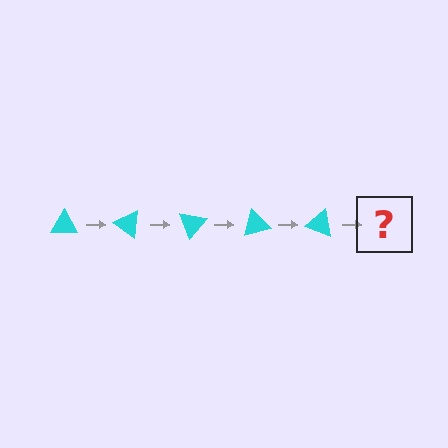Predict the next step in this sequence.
The next step is a cyan triangle rotated 175 degrees.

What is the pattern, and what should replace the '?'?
The pattern is that the triangle rotates 35 degrees each step. The '?' should be a cyan triangle rotated 175 degrees.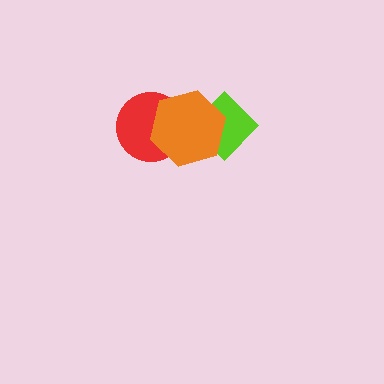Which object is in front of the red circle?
The orange hexagon is in front of the red circle.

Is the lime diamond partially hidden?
Yes, it is partially covered by another shape.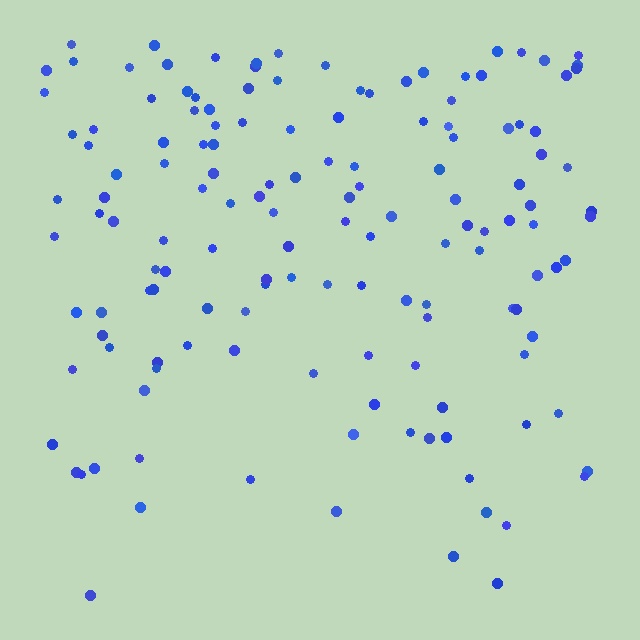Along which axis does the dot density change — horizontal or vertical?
Vertical.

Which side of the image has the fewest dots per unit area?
The bottom.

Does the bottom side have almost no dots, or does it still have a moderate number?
Still a moderate number, just noticeably fewer than the top.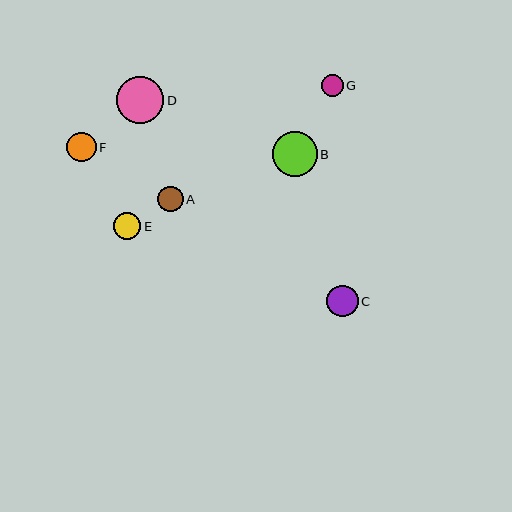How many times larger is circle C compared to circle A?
Circle C is approximately 1.2 times the size of circle A.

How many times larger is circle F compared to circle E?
Circle F is approximately 1.1 times the size of circle E.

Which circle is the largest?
Circle D is the largest with a size of approximately 47 pixels.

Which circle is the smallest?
Circle G is the smallest with a size of approximately 22 pixels.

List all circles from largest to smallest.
From largest to smallest: D, B, C, F, E, A, G.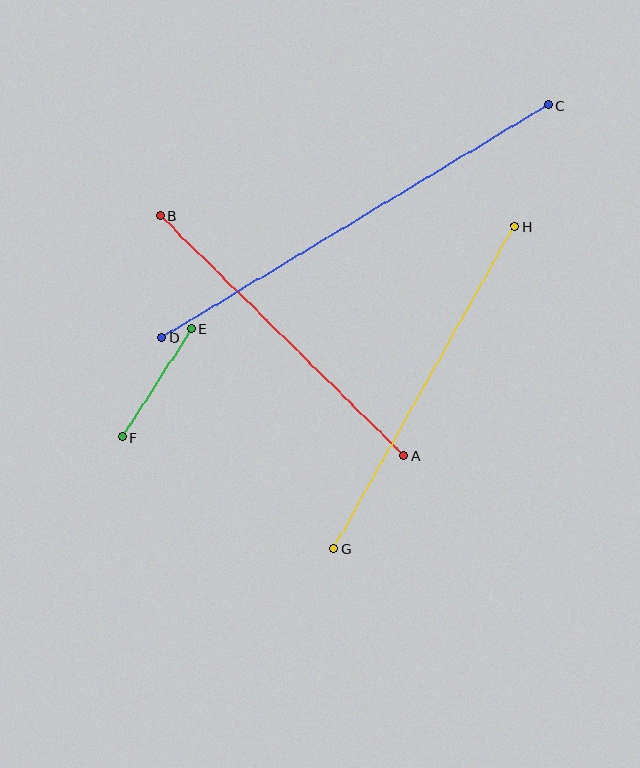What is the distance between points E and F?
The distance is approximately 129 pixels.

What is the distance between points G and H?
The distance is approximately 370 pixels.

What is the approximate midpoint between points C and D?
The midpoint is at approximately (355, 221) pixels.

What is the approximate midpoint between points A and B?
The midpoint is at approximately (282, 336) pixels.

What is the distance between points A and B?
The distance is approximately 342 pixels.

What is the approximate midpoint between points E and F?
The midpoint is at approximately (157, 383) pixels.